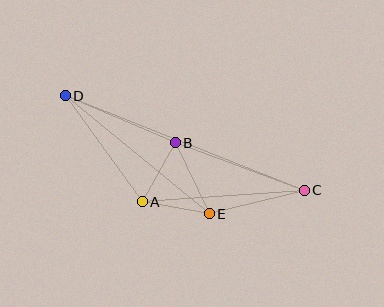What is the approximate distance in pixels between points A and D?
The distance between A and D is approximately 131 pixels.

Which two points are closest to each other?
Points A and B are closest to each other.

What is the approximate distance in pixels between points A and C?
The distance between A and C is approximately 162 pixels.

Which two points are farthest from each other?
Points C and D are farthest from each other.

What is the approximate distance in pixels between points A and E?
The distance between A and E is approximately 68 pixels.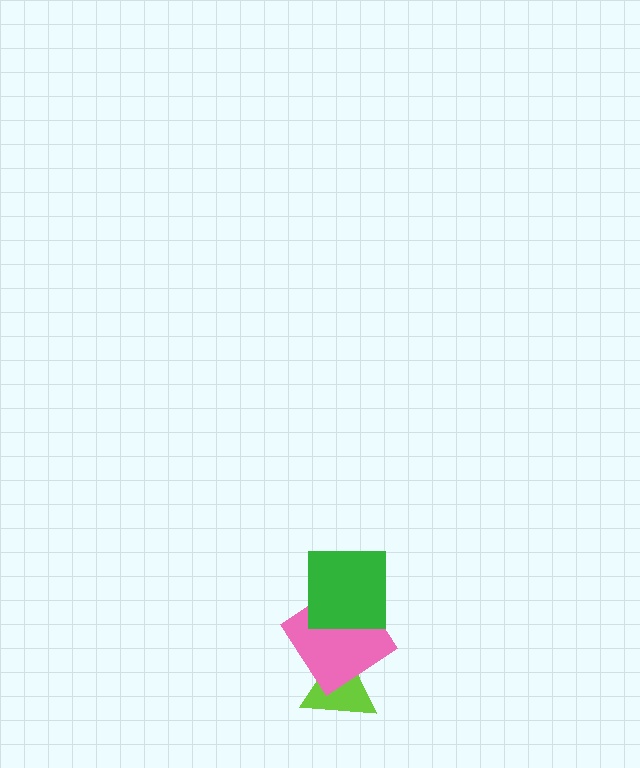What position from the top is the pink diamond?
The pink diamond is 2nd from the top.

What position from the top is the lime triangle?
The lime triangle is 3rd from the top.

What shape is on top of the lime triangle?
The pink diamond is on top of the lime triangle.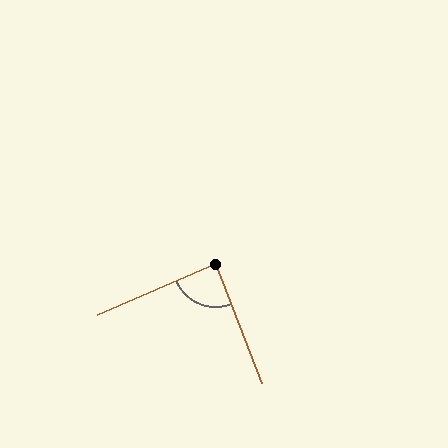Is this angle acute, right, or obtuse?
It is approximately a right angle.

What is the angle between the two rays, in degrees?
Approximately 88 degrees.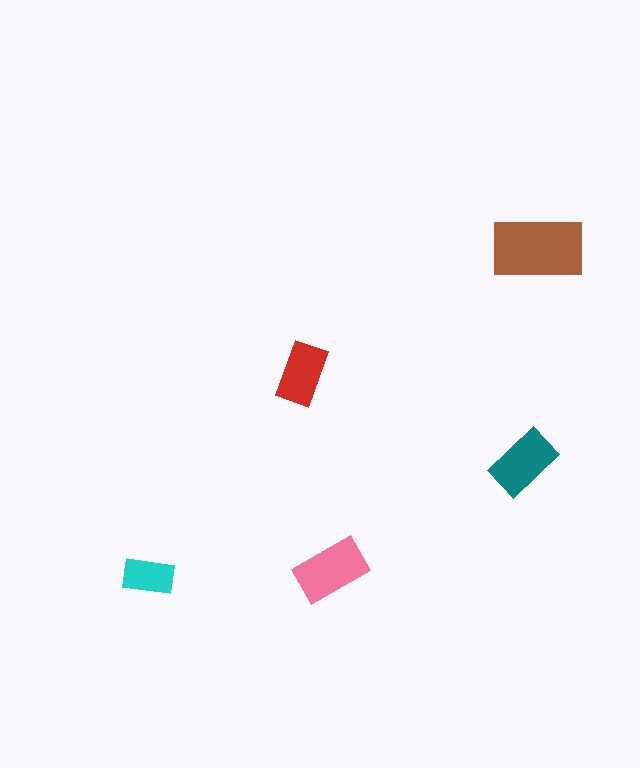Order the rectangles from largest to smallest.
the brown one, the pink one, the teal one, the red one, the cyan one.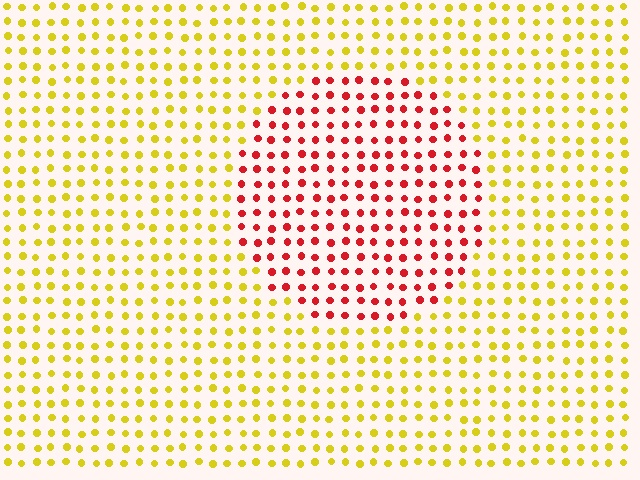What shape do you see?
I see a circle.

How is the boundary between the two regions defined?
The boundary is defined purely by a slight shift in hue (about 62 degrees). Spacing, size, and orientation are identical on both sides.